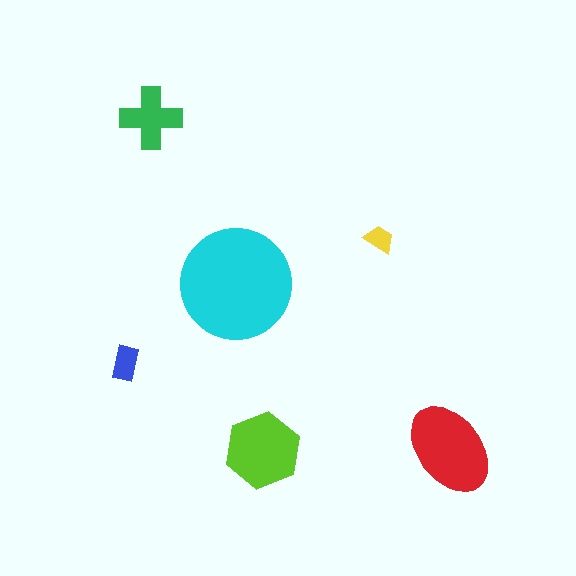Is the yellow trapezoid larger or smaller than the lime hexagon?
Smaller.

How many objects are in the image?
There are 6 objects in the image.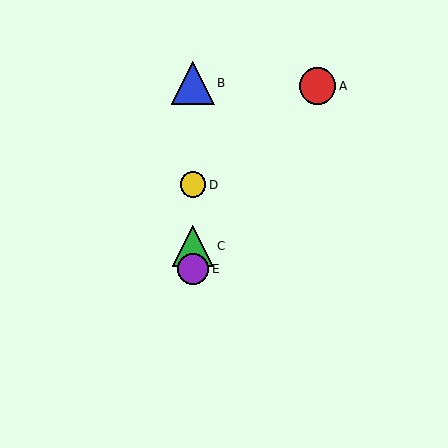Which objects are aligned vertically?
Objects B, C, D, E are aligned vertically.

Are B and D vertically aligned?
Yes, both are at x≈193.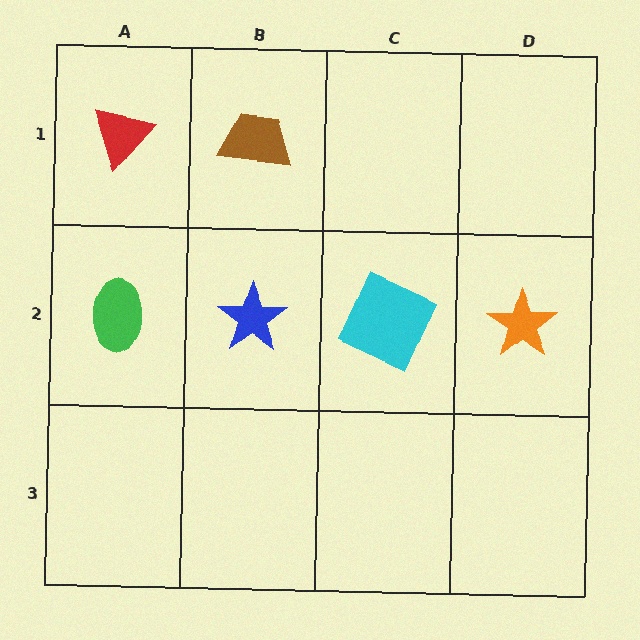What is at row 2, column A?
A green ellipse.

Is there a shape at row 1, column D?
No, that cell is empty.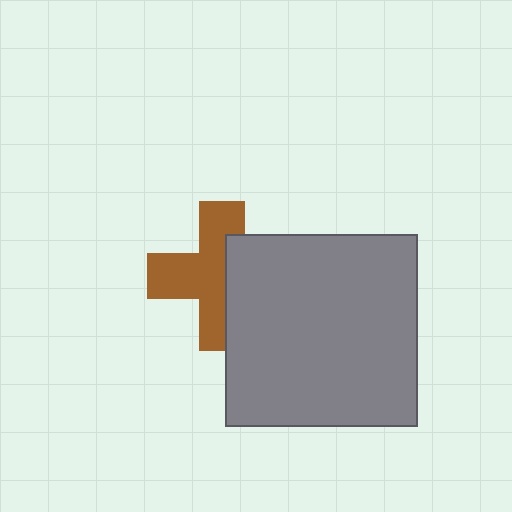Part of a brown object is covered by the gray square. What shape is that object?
It is a cross.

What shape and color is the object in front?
The object in front is a gray square.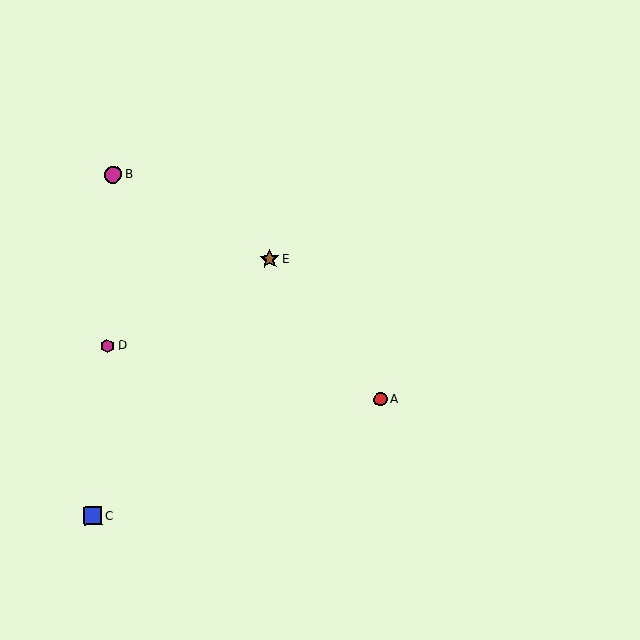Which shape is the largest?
The brown star (labeled E) is the largest.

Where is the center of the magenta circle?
The center of the magenta circle is at (113, 174).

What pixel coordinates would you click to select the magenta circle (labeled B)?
Click at (113, 174) to select the magenta circle B.